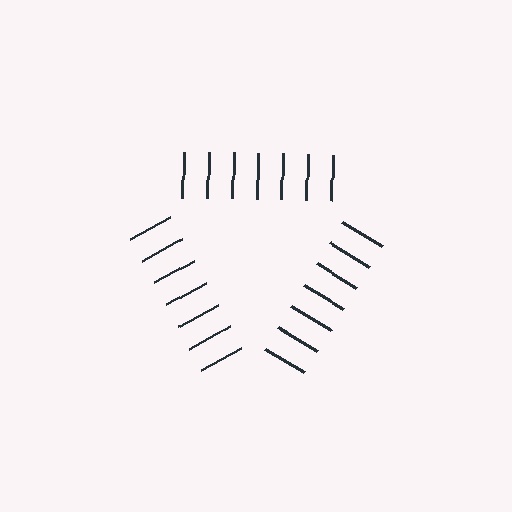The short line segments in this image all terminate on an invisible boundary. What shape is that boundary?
An illusory triangle — the line segments terminate on its edges but no continuous stroke is drawn.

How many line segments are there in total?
21 — 7 along each of the 3 edges.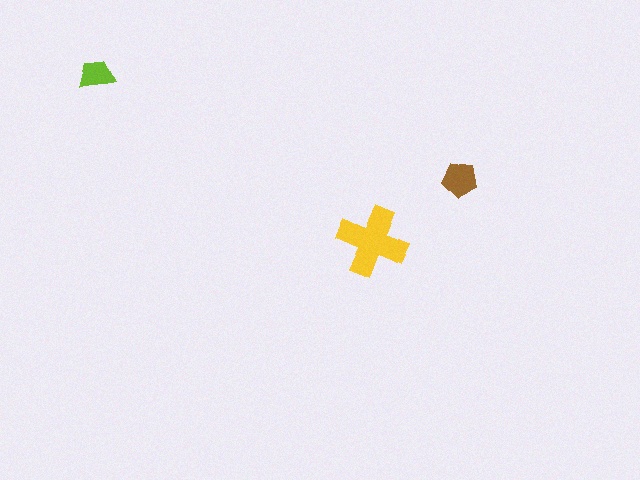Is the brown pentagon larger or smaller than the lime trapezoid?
Larger.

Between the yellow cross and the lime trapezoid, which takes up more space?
The yellow cross.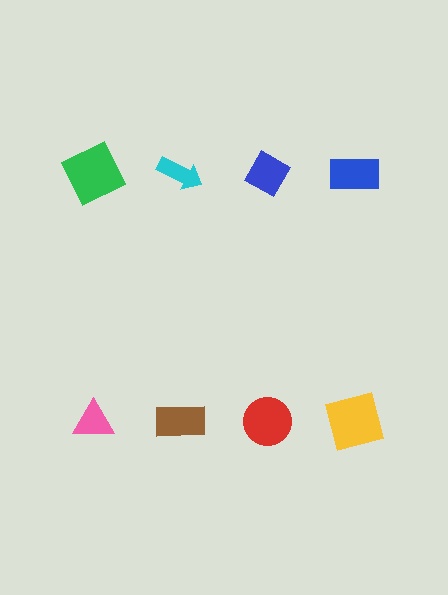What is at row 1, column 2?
A cyan arrow.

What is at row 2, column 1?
A pink triangle.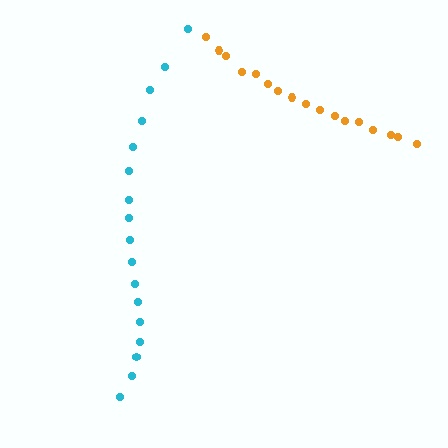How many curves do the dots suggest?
There are 2 distinct paths.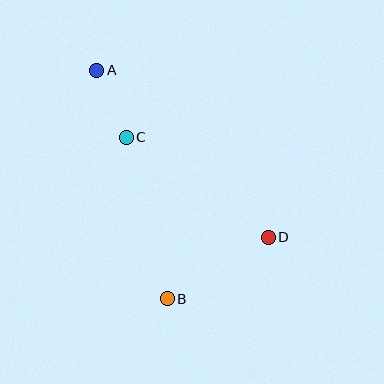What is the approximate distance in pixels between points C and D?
The distance between C and D is approximately 173 pixels.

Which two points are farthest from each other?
Points A and D are farthest from each other.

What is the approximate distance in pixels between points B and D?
The distance between B and D is approximately 118 pixels.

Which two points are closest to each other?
Points A and C are closest to each other.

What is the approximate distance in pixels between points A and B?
The distance between A and B is approximately 239 pixels.